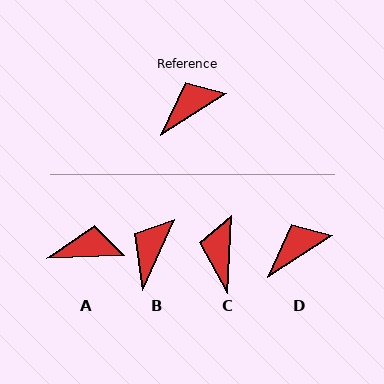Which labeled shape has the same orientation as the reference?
D.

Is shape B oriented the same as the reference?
No, it is off by about 32 degrees.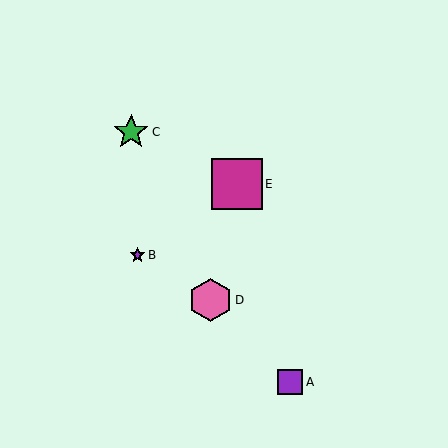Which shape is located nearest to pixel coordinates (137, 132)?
The green star (labeled C) at (131, 132) is nearest to that location.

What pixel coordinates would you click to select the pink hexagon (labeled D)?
Click at (211, 300) to select the pink hexagon D.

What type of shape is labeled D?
Shape D is a pink hexagon.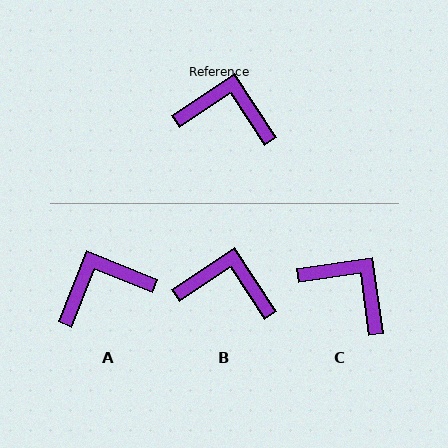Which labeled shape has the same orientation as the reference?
B.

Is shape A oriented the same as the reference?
No, it is off by about 35 degrees.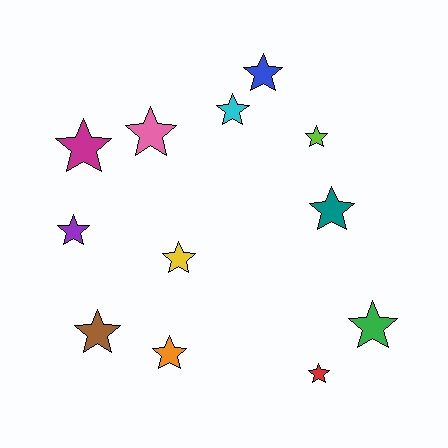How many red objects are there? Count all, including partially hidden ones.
There is 1 red object.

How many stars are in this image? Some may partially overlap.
There are 12 stars.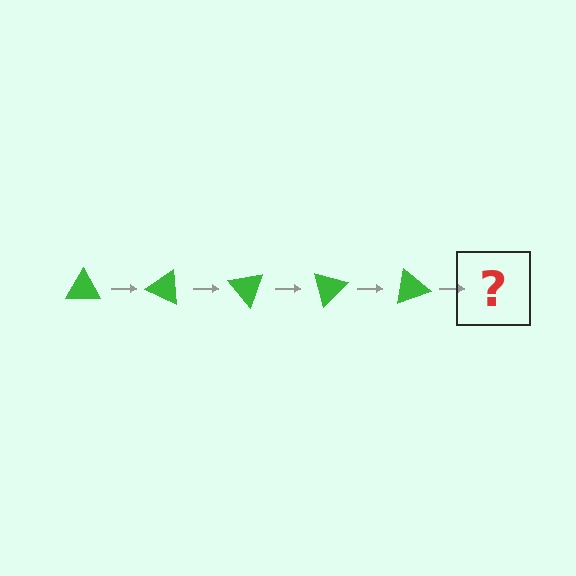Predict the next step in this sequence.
The next step is a green triangle rotated 125 degrees.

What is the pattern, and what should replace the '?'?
The pattern is that the triangle rotates 25 degrees each step. The '?' should be a green triangle rotated 125 degrees.